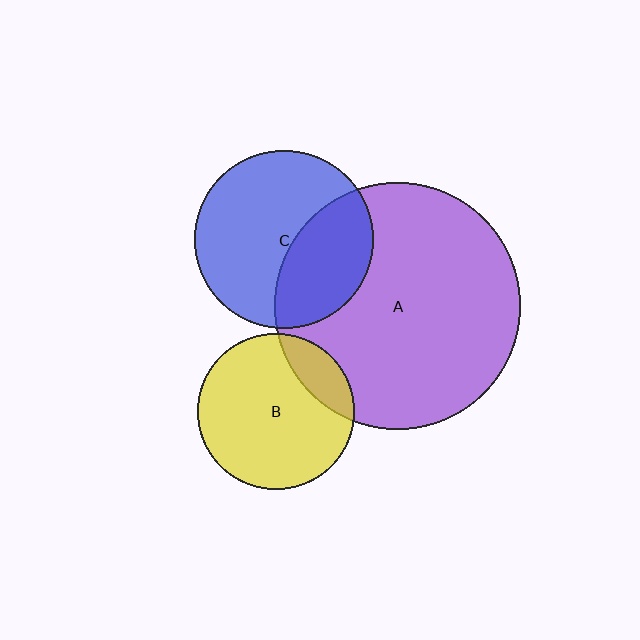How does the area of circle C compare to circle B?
Approximately 1.3 times.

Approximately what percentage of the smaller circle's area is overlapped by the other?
Approximately 35%.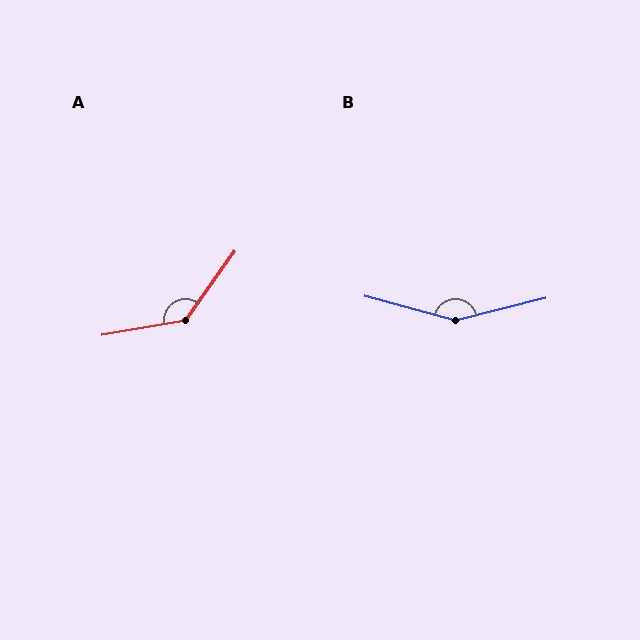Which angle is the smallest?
A, at approximately 135 degrees.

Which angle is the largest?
B, at approximately 151 degrees.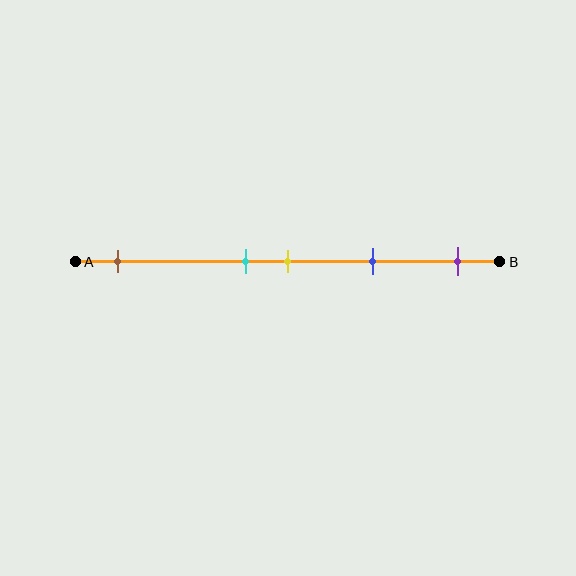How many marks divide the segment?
There are 5 marks dividing the segment.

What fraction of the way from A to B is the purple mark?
The purple mark is approximately 90% (0.9) of the way from A to B.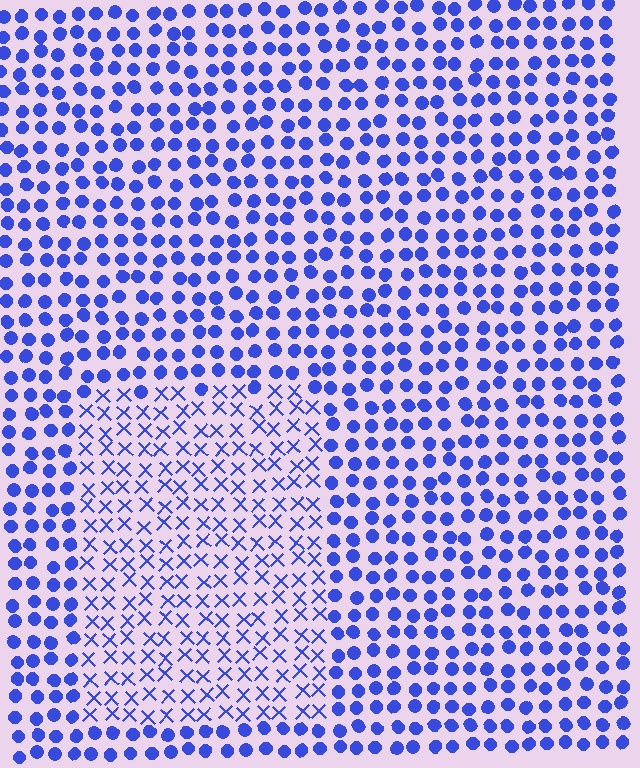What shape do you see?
I see a rectangle.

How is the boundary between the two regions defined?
The boundary is defined by a change in element shape: X marks inside vs. circles outside. All elements share the same color and spacing.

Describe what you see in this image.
The image is filled with small blue elements arranged in a uniform grid. A rectangle-shaped region contains X marks, while the surrounding area contains circles. The boundary is defined purely by the change in element shape.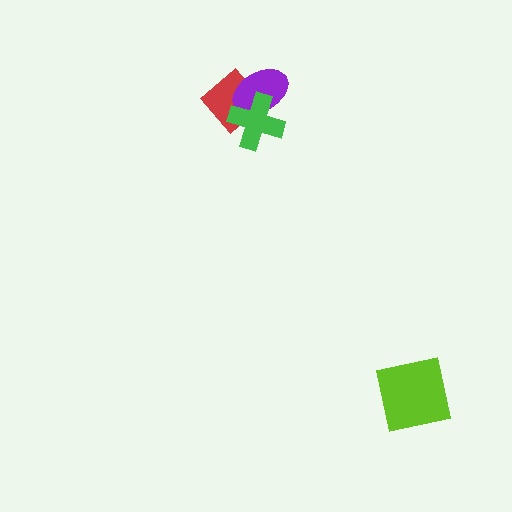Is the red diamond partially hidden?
Yes, it is partially covered by another shape.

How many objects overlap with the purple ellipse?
2 objects overlap with the purple ellipse.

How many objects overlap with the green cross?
2 objects overlap with the green cross.